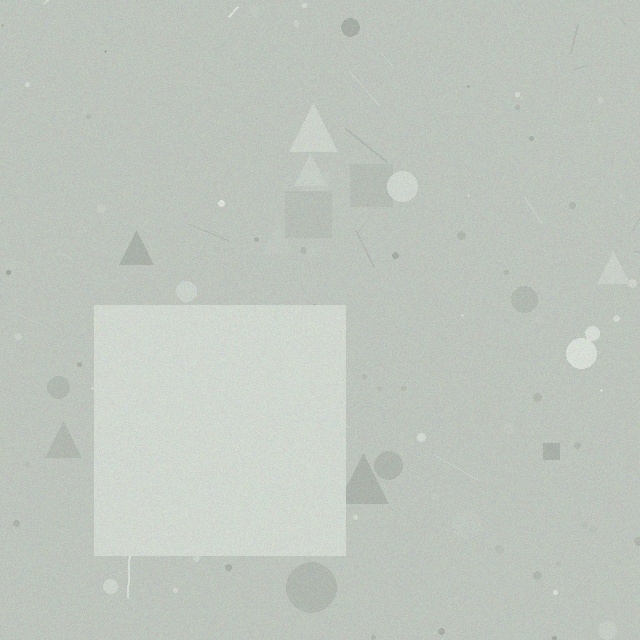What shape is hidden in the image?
A square is hidden in the image.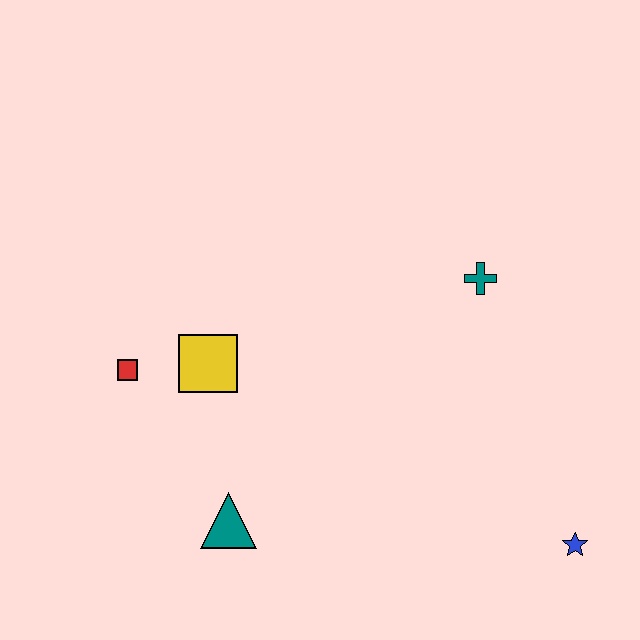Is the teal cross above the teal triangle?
Yes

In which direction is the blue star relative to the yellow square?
The blue star is to the right of the yellow square.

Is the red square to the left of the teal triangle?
Yes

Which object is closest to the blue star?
The teal cross is closest to the blue star.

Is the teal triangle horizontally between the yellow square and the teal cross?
Yes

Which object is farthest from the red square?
The blue star is farthest from the red square.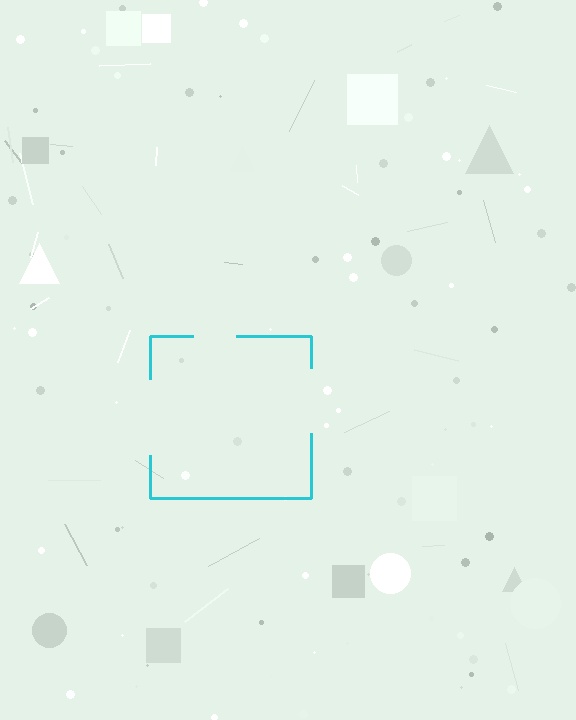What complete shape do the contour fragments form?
The contour fragments form a square.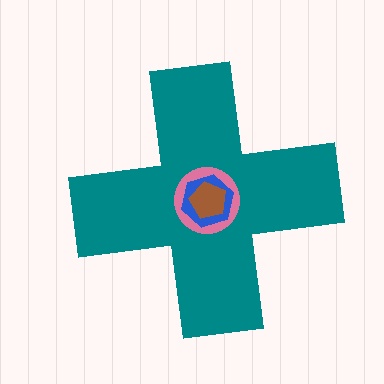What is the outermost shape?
The teal cross.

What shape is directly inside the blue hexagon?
The brown pentagon.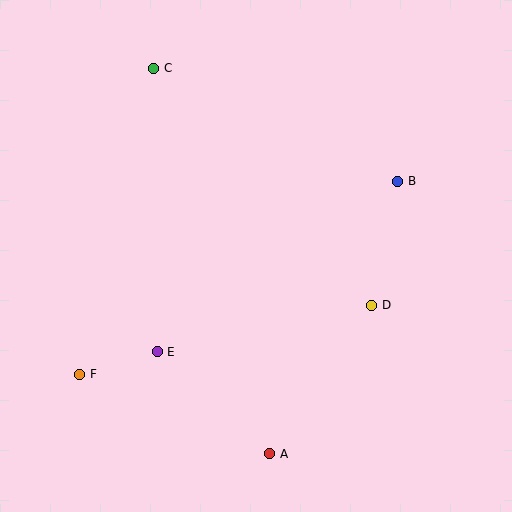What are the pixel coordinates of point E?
Point E is at (157, 352).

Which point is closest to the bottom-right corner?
Point A is closest to the bottom-right corner.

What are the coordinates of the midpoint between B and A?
The midpoint between B and A is at (334, 317).